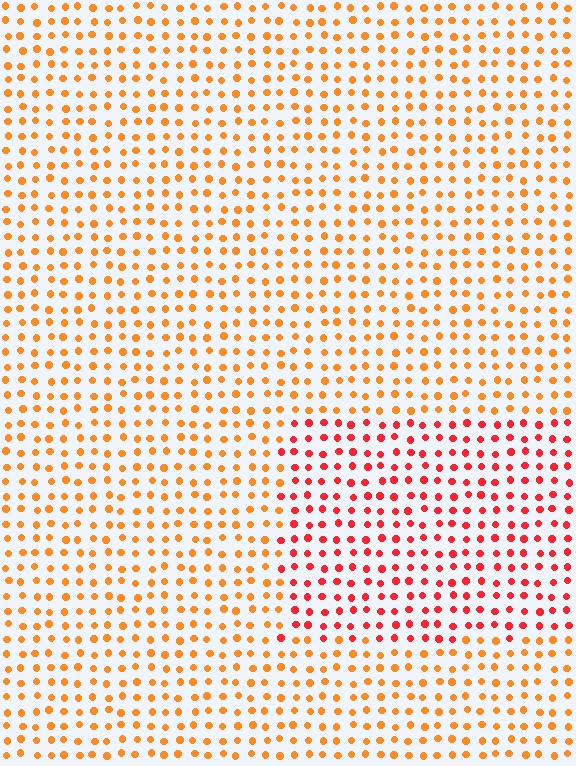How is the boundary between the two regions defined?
The boundary is defined purely by a slight shift in hue (about 33 degrees). Spacing, size, and orientation are identical on both sides.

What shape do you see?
I see a rectangle.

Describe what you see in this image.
The image is filled with small orange elements in a uniform arrangement. A rectangle-shaped region is visible where the elements are tinted to a slightly different hue, forming a subtle color boundary.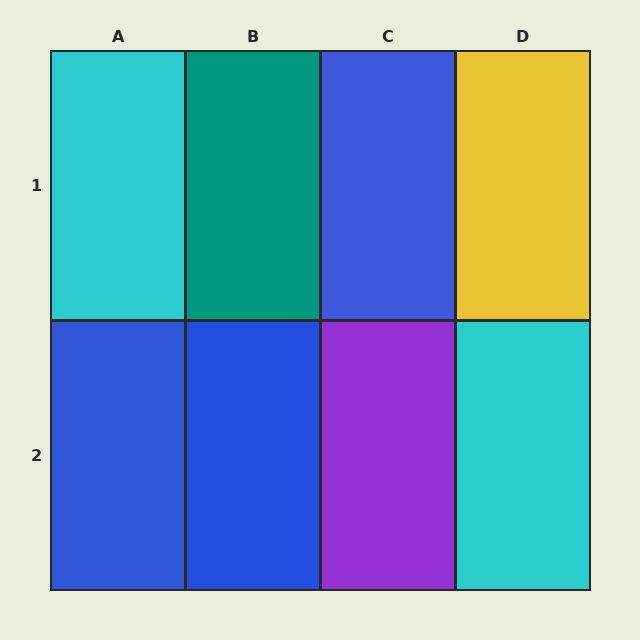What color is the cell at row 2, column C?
Purple.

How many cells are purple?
1 cell is purple.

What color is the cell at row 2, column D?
Cyan.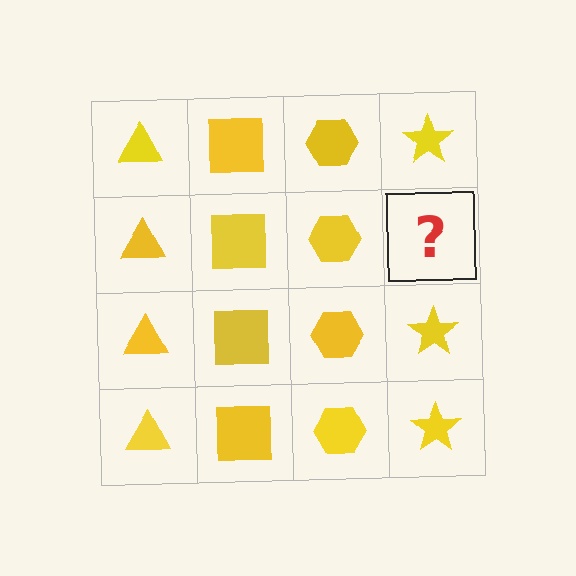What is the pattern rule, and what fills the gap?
The rule is that each column has a consistent shape. The gap should be filled with a yellow star.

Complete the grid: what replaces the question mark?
The question mark should be replaced with a yellow star.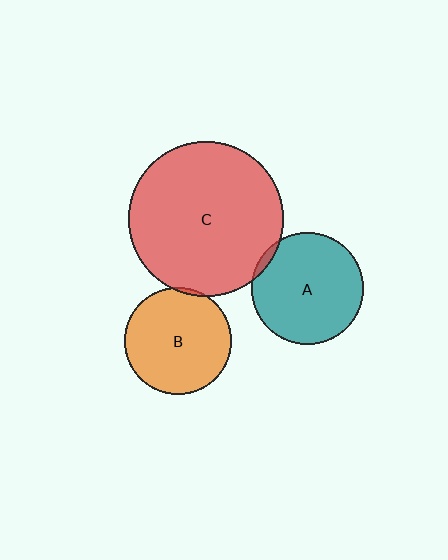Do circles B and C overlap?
Yes.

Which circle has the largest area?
Circle C (red).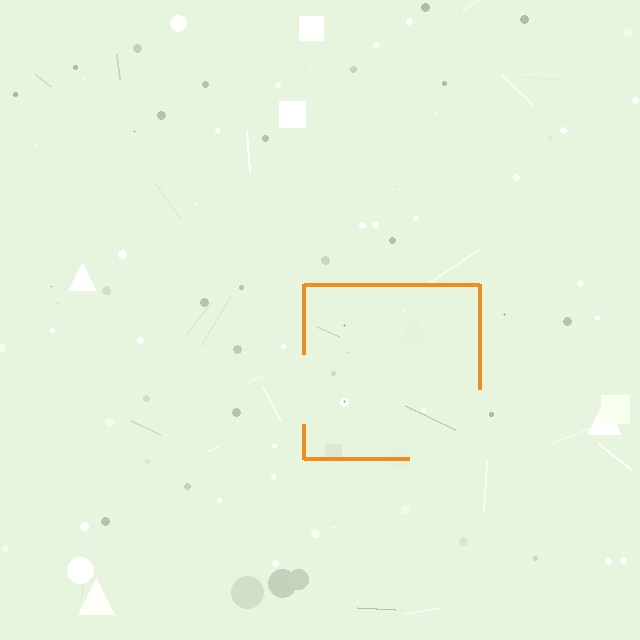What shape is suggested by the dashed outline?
The dashed outline suggests a square.